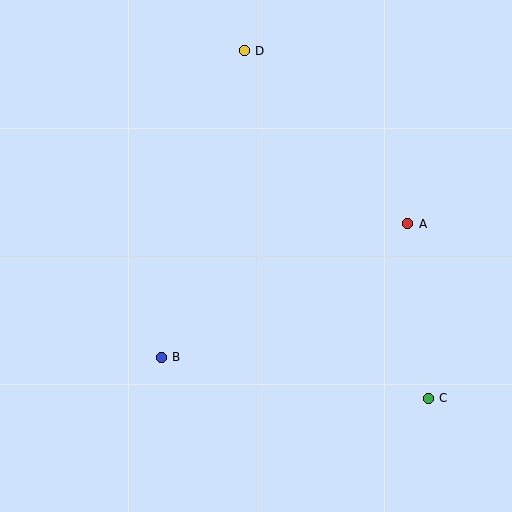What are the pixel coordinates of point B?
Point B is at (161, 357).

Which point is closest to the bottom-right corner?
Point C is closest to the bottom-right corner.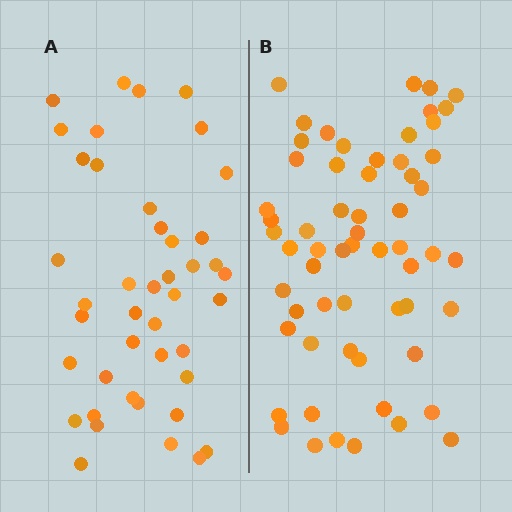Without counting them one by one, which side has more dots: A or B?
Region B (the right region) has more dots.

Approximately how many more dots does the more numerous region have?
Region B has approximately 15 more dots than region A.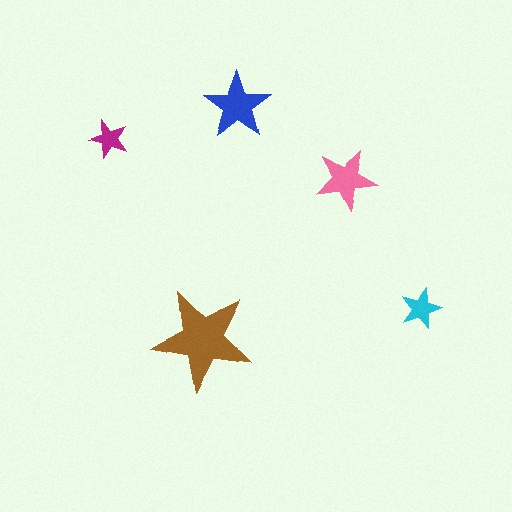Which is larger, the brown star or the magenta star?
The brown one.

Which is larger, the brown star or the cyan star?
The brown one.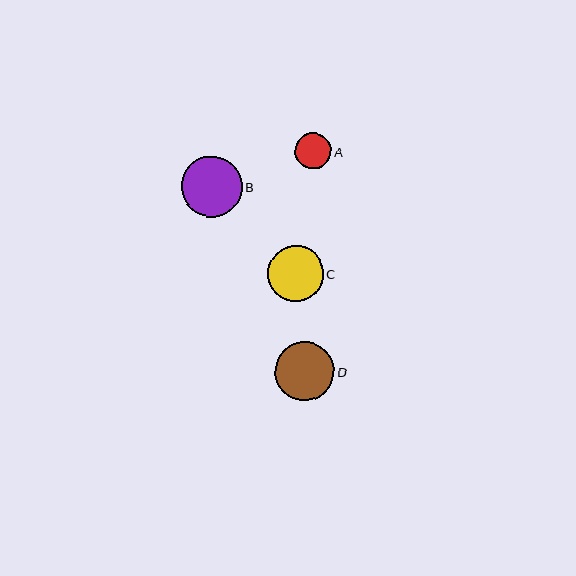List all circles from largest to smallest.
From largest to smallest: B, D, C, A.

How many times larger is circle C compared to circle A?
Circle C is approximately 1.5 times the size of circle A.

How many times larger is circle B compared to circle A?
Circle B is approximately 1.7 times the size of circle A.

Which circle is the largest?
Circle B is the largest with a size of approximately 61 pixels.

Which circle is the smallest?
Circle A is the smallest with a size of approximately 36 pixels.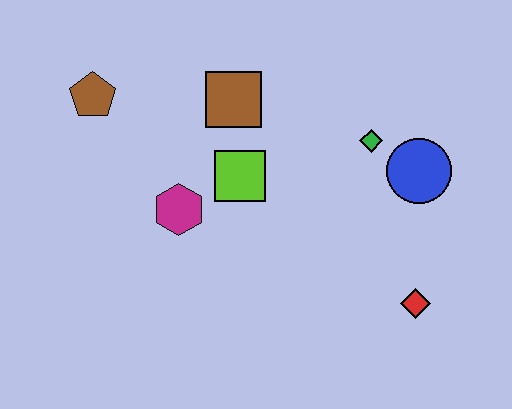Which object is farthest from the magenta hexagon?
The red diamond is farthest from the magenta hexagon.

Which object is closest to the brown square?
The lime square is closest to the brown square.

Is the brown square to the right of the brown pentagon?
Yes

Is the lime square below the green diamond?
Yes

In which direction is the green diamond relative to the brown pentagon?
The green diamond is to the right of the brown pentagon.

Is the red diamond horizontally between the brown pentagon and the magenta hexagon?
No